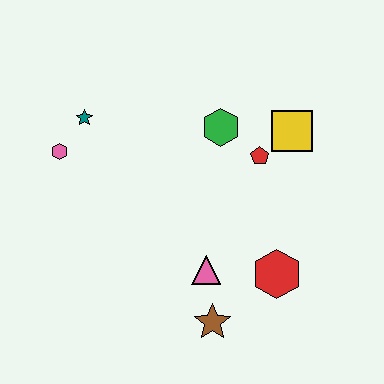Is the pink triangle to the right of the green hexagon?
No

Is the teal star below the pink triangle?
No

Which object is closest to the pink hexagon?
The teal star is closest to the pink hexagon.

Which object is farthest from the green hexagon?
The brown star is farthest from the green hexagon.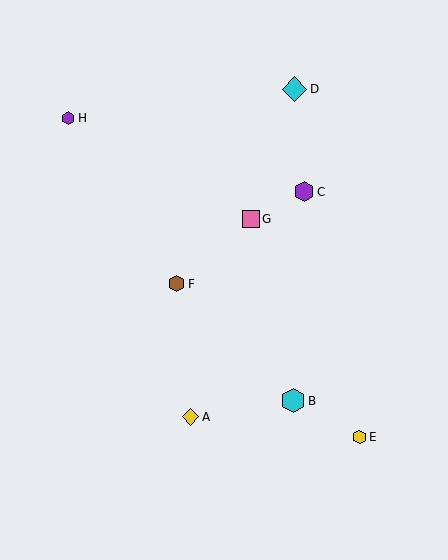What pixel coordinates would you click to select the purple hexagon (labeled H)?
Click at (68, 118) to select the purple hexagon H.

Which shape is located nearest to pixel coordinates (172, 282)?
The brown hexagon (labeled F) at (177, 284) is nearest to that location.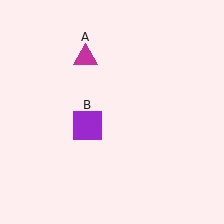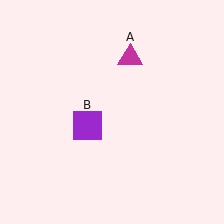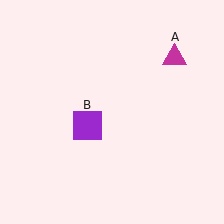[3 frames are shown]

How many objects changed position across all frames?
1 object changed position: magenta triangle (object A).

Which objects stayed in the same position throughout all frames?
Purple square (object B) remained stationary.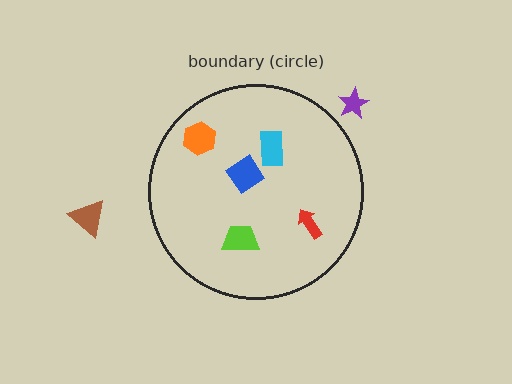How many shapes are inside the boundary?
5 inside, 2 outside.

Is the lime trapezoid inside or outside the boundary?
Inside.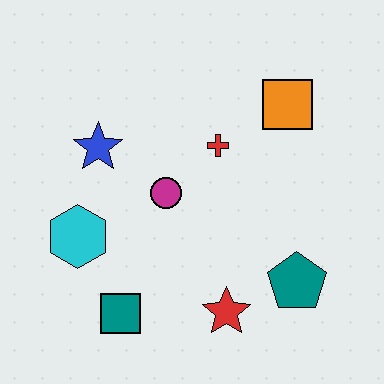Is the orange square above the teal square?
Yes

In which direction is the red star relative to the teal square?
The red star is to the right of the teal square.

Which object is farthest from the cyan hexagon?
The orange square is farthest from the cyan hexagon.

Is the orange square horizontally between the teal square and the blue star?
No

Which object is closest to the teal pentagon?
The red star is closest to the teal pentagon.